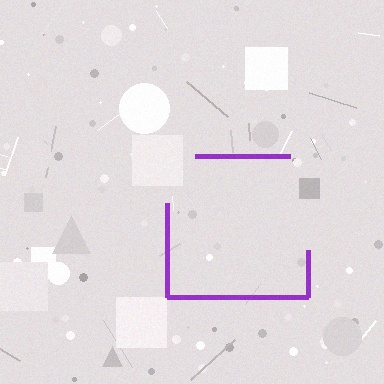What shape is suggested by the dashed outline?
The dashed outline suggests a square.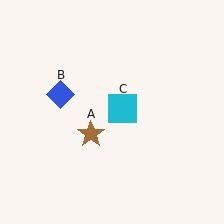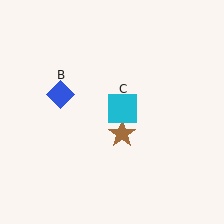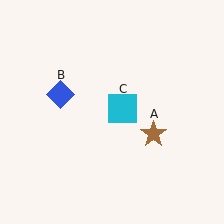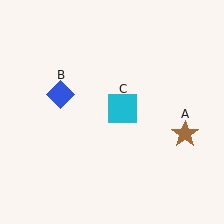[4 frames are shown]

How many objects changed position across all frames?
1 object changed position: brown star (object A).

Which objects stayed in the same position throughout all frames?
Blue diamond (object B) and cyan square (object C) remained stationary.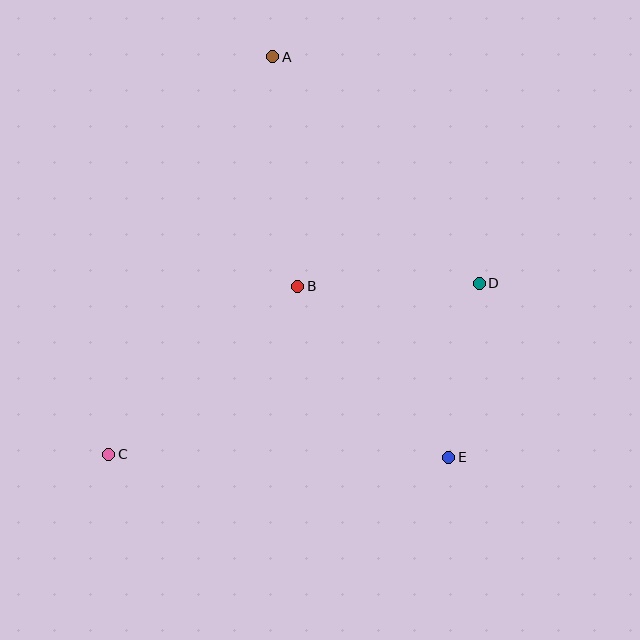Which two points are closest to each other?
Points D and E are closest to each other.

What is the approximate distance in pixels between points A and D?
The distance between A and D is approximately 306 pixels.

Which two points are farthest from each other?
Points A and E are farthest from each other.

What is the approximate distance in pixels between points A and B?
The distance between A and B is approximately 231 pixels.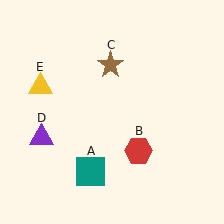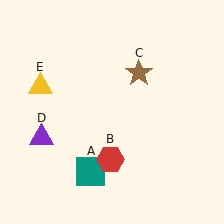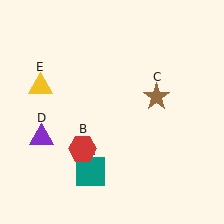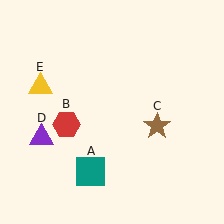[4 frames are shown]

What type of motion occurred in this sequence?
The red hexagon (object B), brown star (object C) rotated clockwise around the center of the scene.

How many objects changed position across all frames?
2 objects changed position: red hexagon (object B), brown star (object C).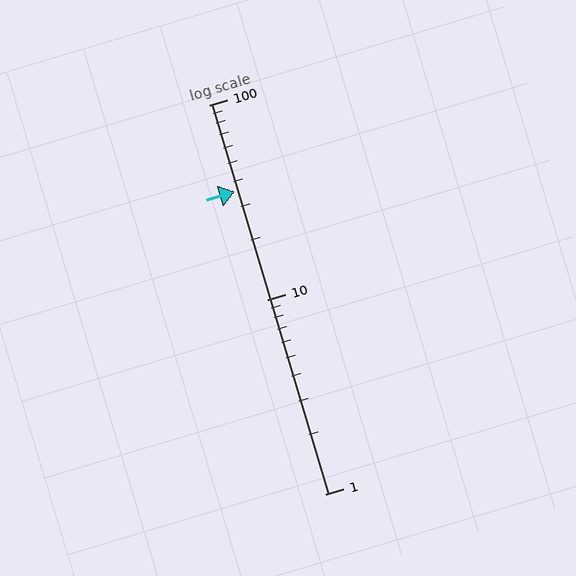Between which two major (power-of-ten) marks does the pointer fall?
The pointer is between 10 and 100.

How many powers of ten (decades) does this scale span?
The scale spans 2 decades, from 1 to 100.